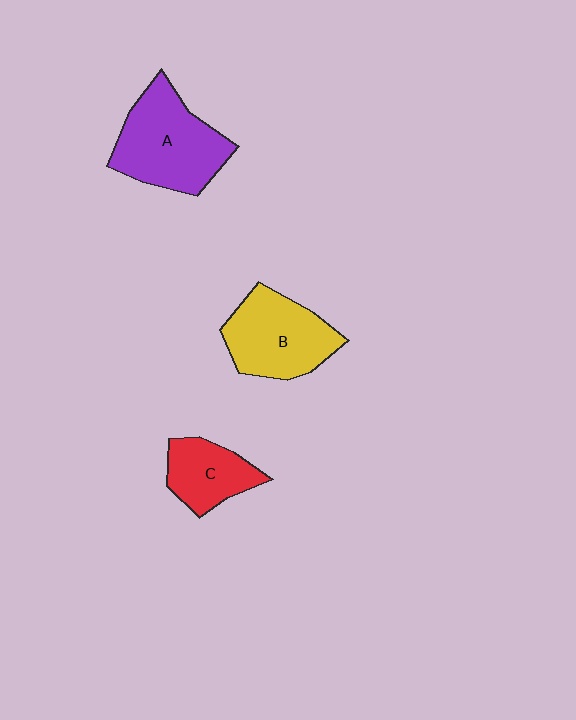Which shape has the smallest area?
Shape C (red).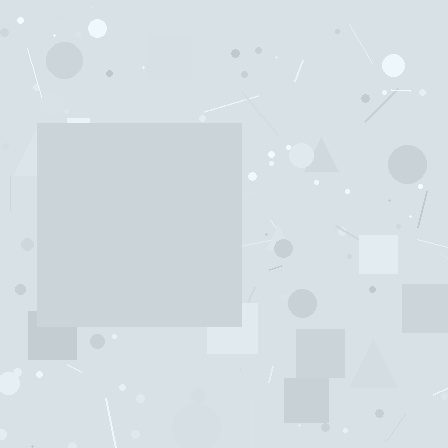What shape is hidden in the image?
A square is hidden in the image.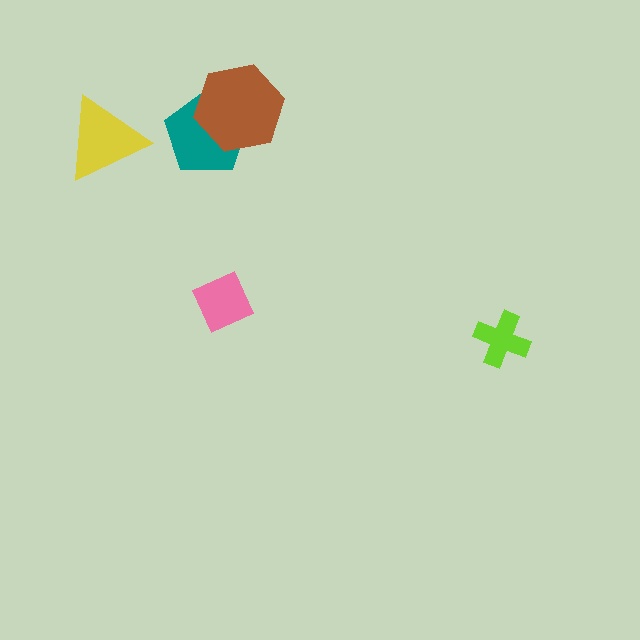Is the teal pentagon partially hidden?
Yes, it is partially covered by another shape.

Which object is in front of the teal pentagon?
The brown hexagon is in front of the teal pentagon.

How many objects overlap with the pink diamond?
0 objects overlap with the pink diamond.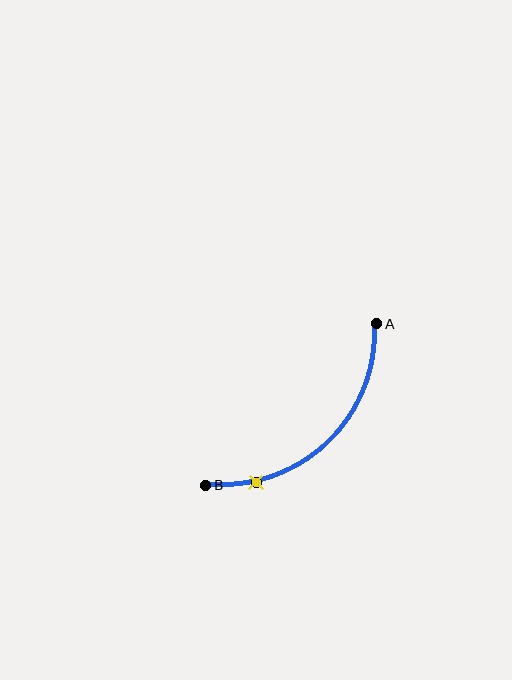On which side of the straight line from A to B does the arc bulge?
The arc bulges below and to the right of the straight line connecting A and B.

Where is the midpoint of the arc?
The arc midpoint is the point on the curve farthest from the straight line joining A and B. It sits below and to the right of that line.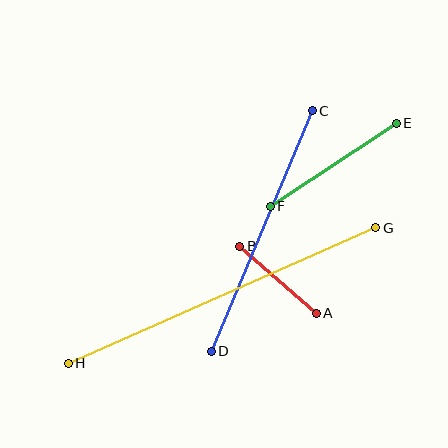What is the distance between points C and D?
The distance is approximately 260 pixels.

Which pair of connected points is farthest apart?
Points G and H are farthest apart.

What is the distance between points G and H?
The distance is approximately 336 pixels.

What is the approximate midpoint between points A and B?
The midpoint is at approximately (278, 280) pixels.